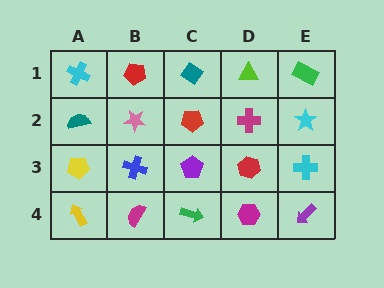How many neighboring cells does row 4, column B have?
3.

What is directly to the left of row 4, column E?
A magenta hexagon.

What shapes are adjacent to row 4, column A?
A yellow pentagon (row 3, column A), a magenta semicircle (row 4, column B).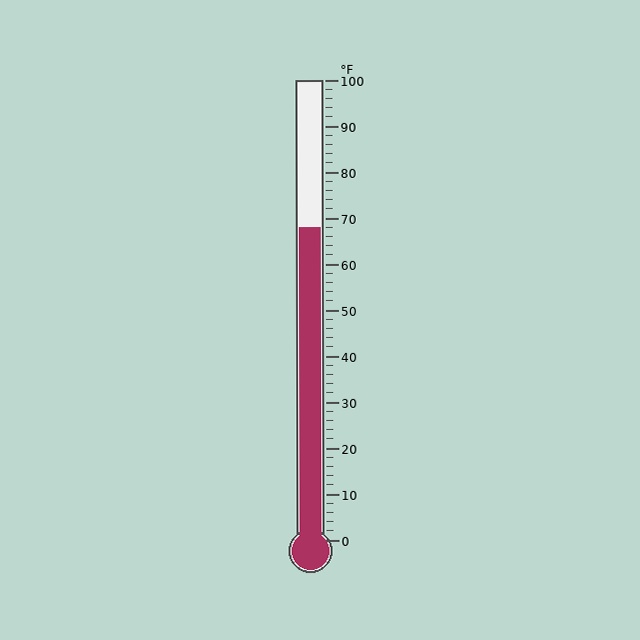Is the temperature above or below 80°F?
The temperature is below 80°F.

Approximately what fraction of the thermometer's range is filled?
The thermometer is filled to approximately 70% of its range.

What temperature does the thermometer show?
The thermometer shows approximately 68°F.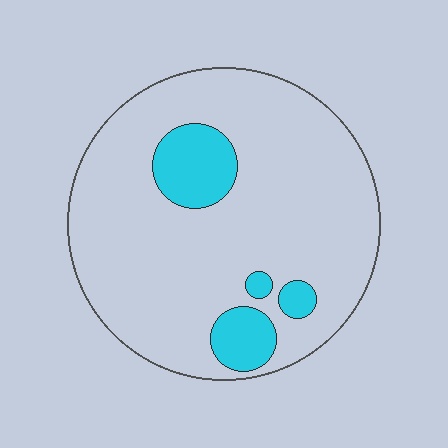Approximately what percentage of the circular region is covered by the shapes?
Approximately 15%.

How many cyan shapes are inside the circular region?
4.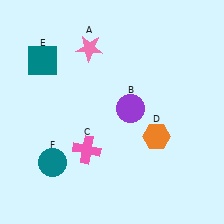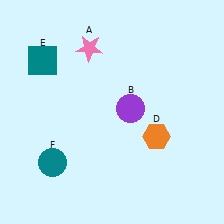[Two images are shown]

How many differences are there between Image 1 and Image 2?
There is 1 difference between the two images.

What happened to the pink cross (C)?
The pink cross (C) was removed in Image 2. It was in the bottom-left area of Image 1.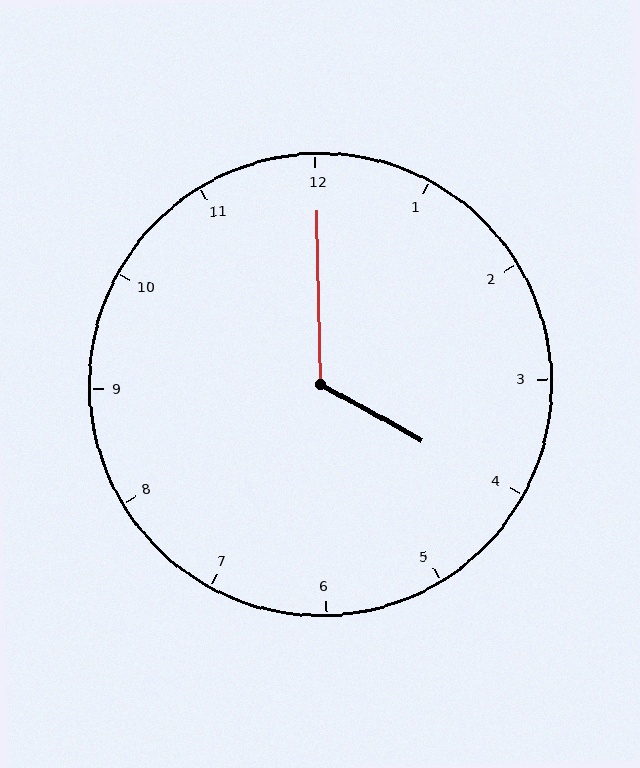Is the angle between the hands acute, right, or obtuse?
It is obtuse.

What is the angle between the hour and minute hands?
Approximately 120 degrees.